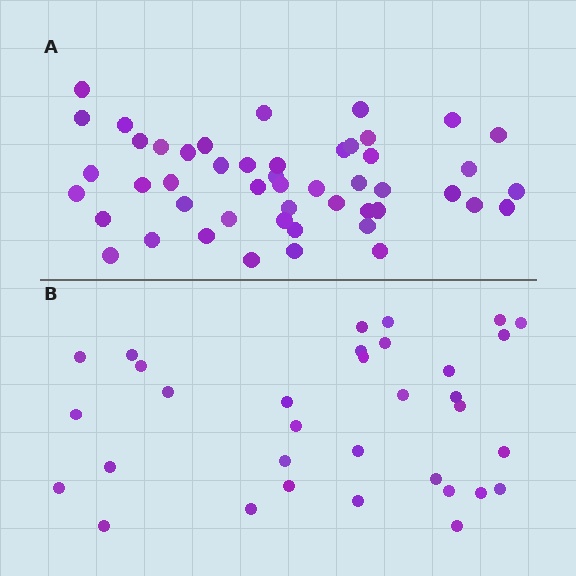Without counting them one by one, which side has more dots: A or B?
Region A (the top region) has more dots.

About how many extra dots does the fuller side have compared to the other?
Region A has approximately 15 more dots than region B.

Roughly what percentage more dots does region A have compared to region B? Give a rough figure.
About 50% more.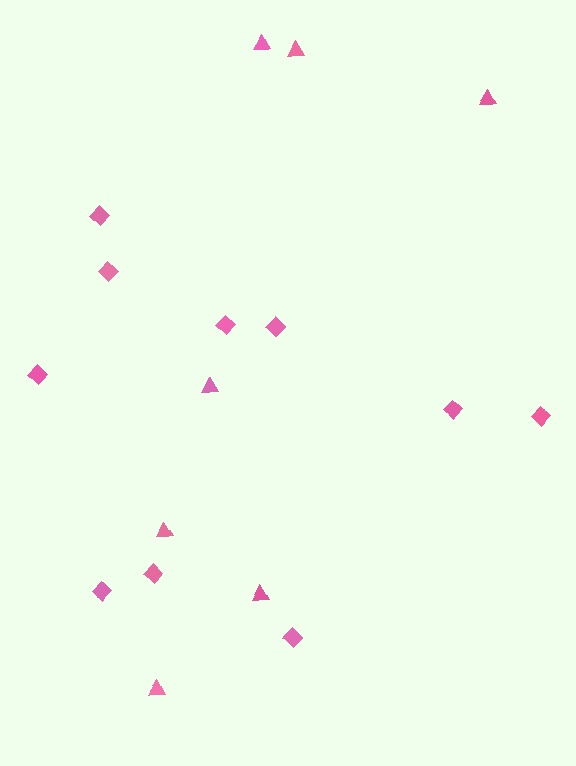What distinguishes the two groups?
There are 2 groups: one group of triangles (7) and one group of diamonds (10).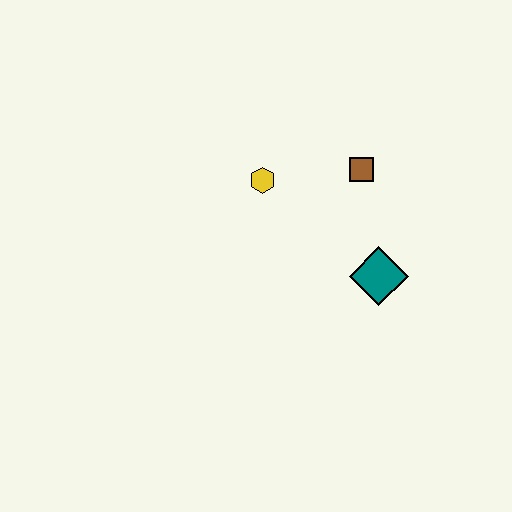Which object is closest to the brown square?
The yellow hexagon is closest to the brown square.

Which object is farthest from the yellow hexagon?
The teal diamond is farthest from the yellow hexagon.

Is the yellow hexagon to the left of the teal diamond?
Yes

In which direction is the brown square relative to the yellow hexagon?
The brown square is to the right of the yellow hexagon.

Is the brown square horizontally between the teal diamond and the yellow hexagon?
Yes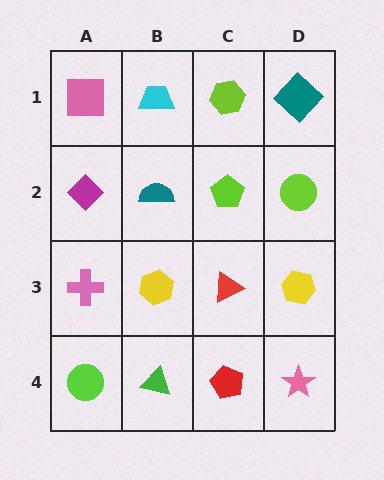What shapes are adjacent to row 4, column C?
A red triangle (row 3, column C), a green triangle (row 4, column B), a pink star (row 4, column D).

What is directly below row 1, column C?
A lime pentagon.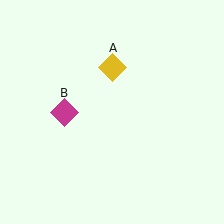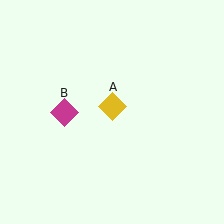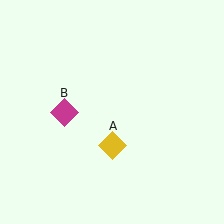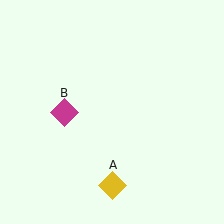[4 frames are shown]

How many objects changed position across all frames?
1 object changed position: yellow diamond (object A).